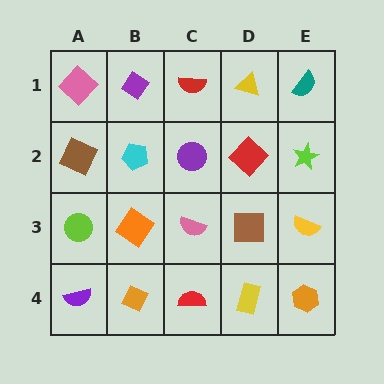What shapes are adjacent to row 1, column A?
A brown square (row 2, column A), a purple diamond (row 1, column B).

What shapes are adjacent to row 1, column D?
A red diamond (row 2, column D), a red semicircle (row 1, column C), a teal semicircle (row 1, column E).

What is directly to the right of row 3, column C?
A brown square.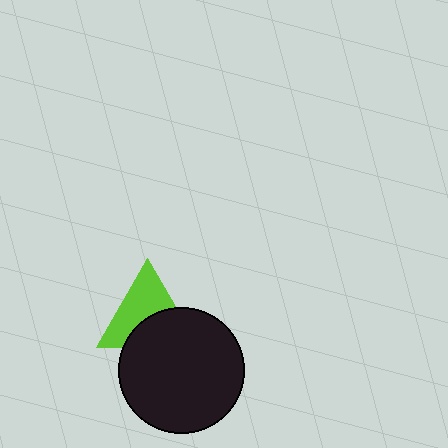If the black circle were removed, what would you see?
You would see the complete lime triangle.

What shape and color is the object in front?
The object in front is a black circle.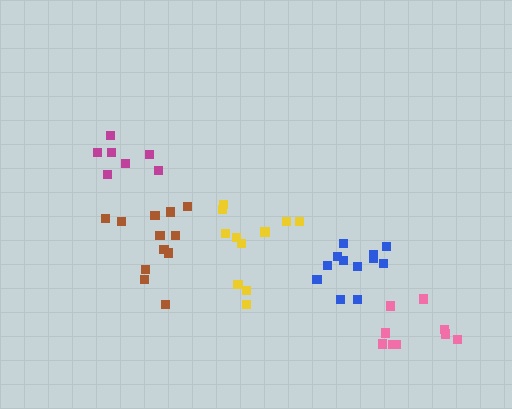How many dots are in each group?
Group 1: 12 dots, Group 2: 12 dots, Group 3: 7 dots, Group 4: 11 dots, Group 5: 10 dots (52 total).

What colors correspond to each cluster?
The clusters are colored: blue, brown, magenta, yellow, pink.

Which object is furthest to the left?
The magenta cluster is leftmost.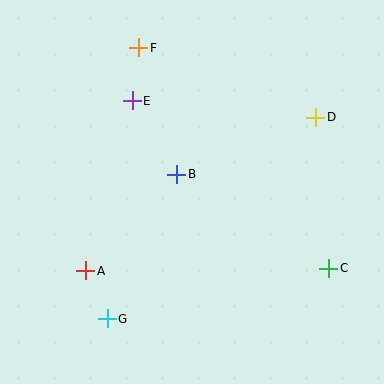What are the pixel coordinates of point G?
Point G is at (107, 319).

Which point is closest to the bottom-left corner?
Point G is closest to the bottom-left corner.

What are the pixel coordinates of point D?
Point D is at (316, 117).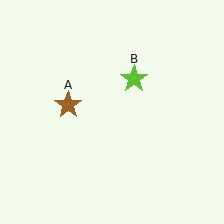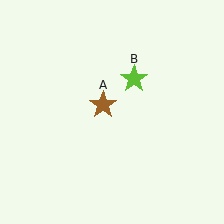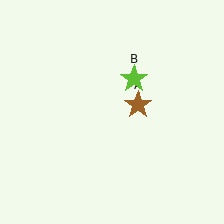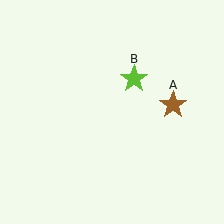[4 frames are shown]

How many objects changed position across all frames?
1 object changed position: brown star (object A).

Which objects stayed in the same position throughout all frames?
Lime star (object B) remained stationary.